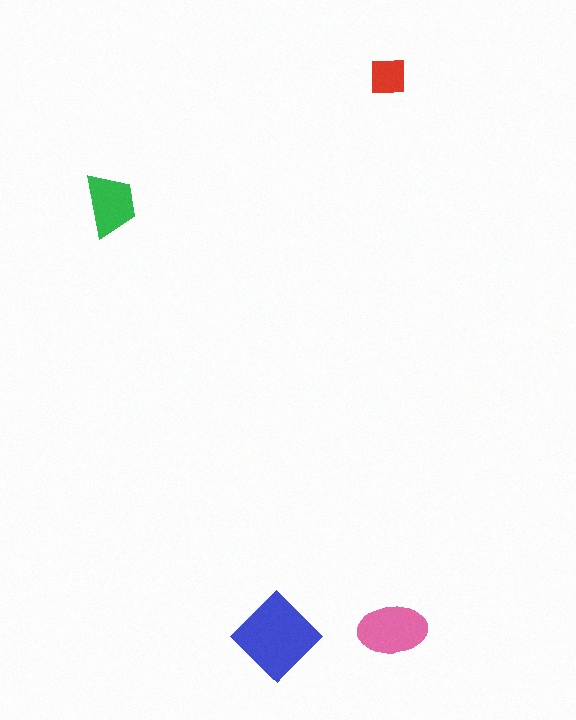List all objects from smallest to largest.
The red square, the green trapezoid, the pink ellipse, the blue diamond.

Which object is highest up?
The red square is topmost.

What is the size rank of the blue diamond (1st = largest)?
1st.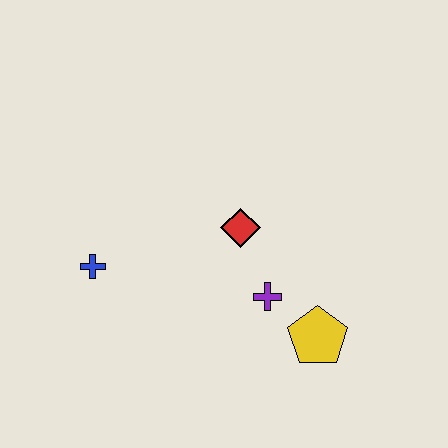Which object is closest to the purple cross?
The yellow pentagon is closest to the purple cross.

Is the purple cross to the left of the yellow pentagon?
Yes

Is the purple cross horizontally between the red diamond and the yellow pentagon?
Yes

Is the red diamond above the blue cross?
Yes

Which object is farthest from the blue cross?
The yellow pentagon is farthest from the blue cross.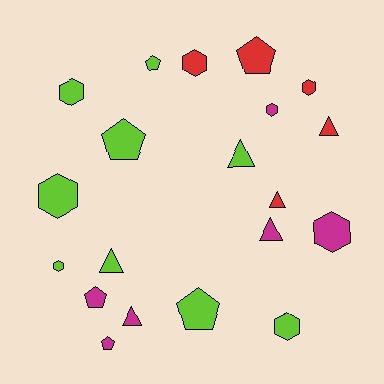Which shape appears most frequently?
Hexagon, with 8 objects.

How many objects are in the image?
There are 20 objects.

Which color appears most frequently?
Lime, with 9 objects.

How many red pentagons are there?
There is 1 red pentagon.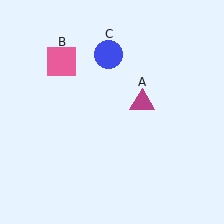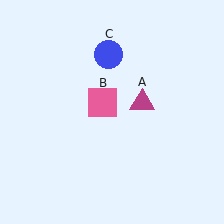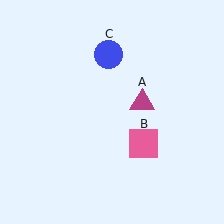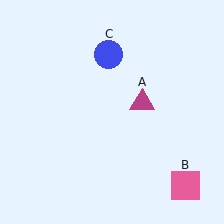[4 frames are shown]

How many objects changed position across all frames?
1 object changed position: pink square (object B).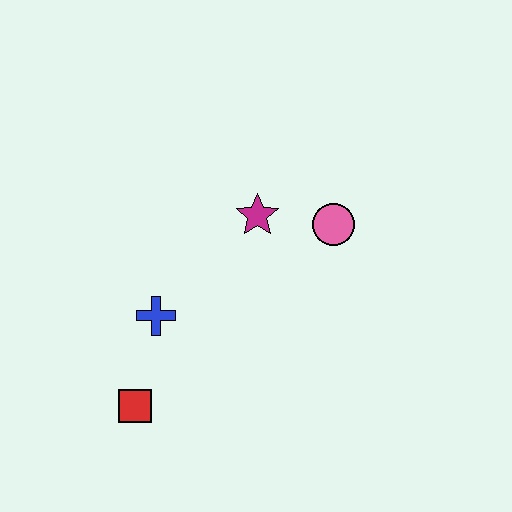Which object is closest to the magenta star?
The pink circle is closest to the magenta star.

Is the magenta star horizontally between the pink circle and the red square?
Yes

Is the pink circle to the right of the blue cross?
Yes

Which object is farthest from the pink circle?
The red square is farthest from the pink circle.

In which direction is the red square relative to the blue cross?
The red square is below the blue cross.